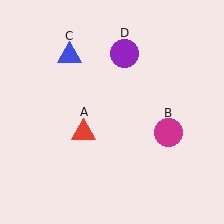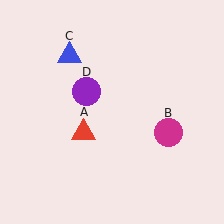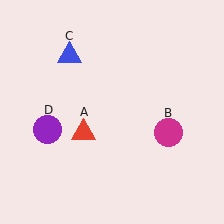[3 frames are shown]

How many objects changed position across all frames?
1 object changed position: purple circle (object D).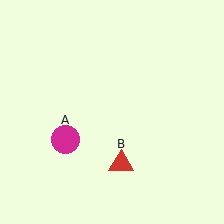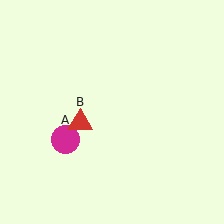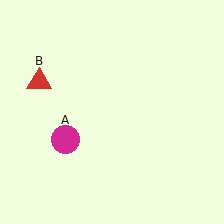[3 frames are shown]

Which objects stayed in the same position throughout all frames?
Magenta circle (object A) remained stationary.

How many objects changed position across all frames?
1 object changed position: red triangle (object B).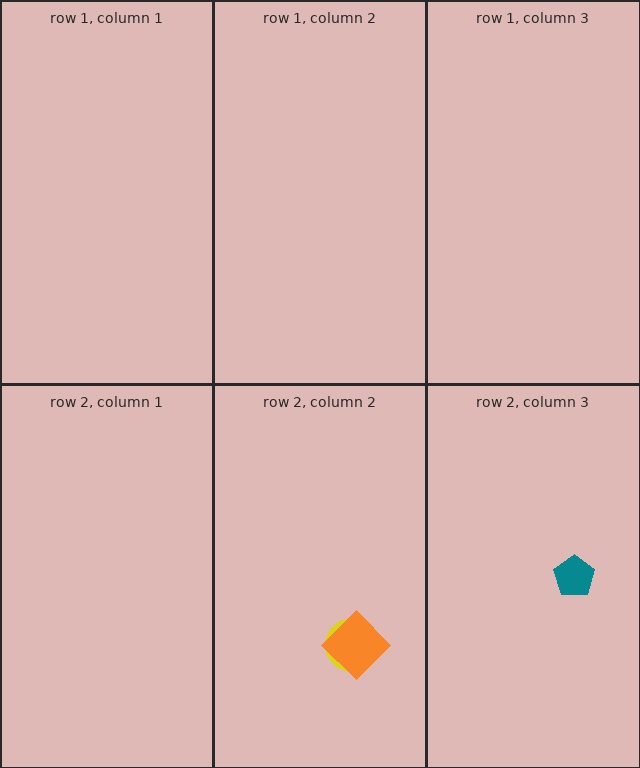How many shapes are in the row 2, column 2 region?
2.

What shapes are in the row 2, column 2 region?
The yellow circle, the orange diamond.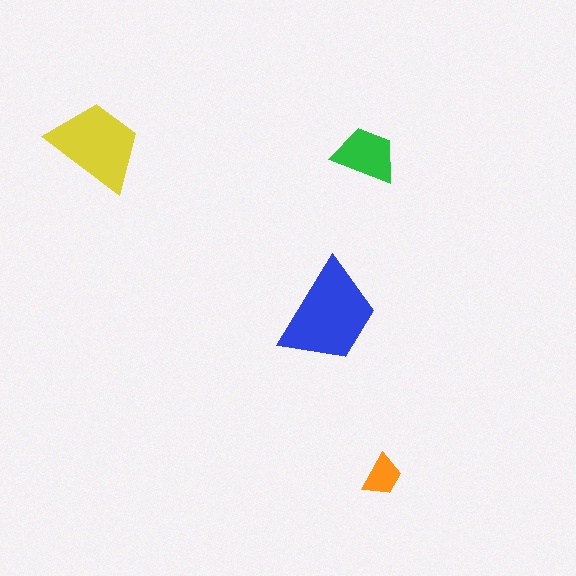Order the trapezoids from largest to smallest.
the blue one, the yellow one, the green one, the orange one.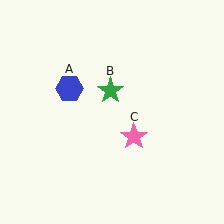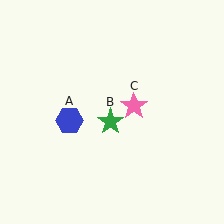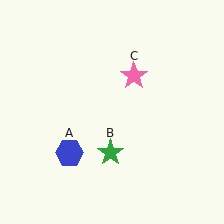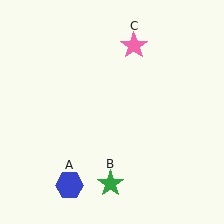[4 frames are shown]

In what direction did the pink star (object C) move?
The pink star (object C) moved up.